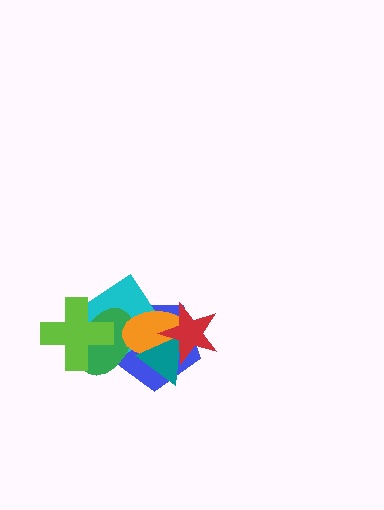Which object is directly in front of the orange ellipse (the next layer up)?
The teal triangle is directly in front of the orange ellipse.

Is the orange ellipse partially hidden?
Yes, it is partially covered by another shape.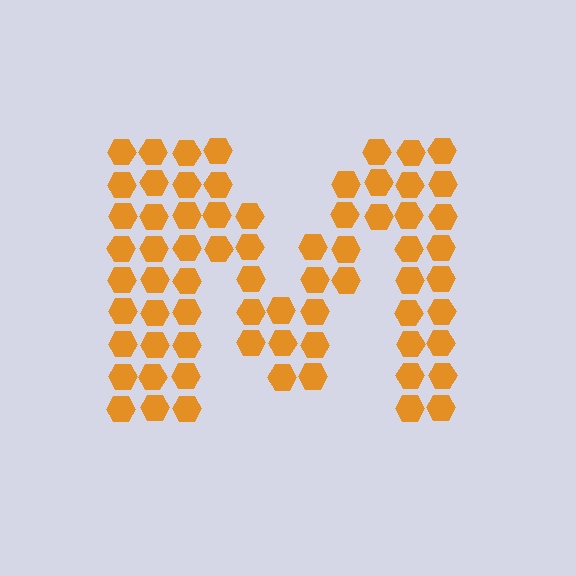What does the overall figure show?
The overall figure shows the letter M.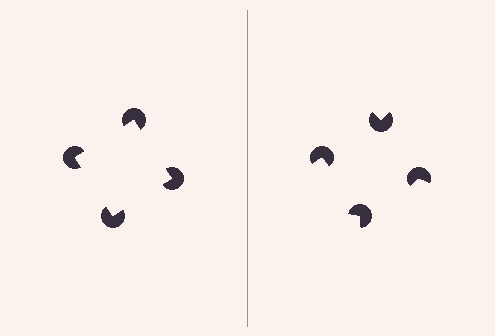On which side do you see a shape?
An illusory square appears on the left side. On the right side the wedge cuts are rotated, so no coherent shape forms.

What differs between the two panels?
The pac-man discs are positioned identically on both sides; only the wedge orientations differ. On the left they align to a square; on the right they are misaligned.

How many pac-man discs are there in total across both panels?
8 — 4 on each side.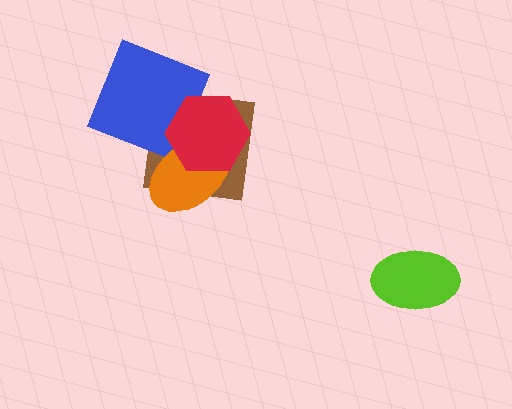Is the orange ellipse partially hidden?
Yes, it is partially covered by another shape.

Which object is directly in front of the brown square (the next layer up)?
The blue square is directly in front of the brown square.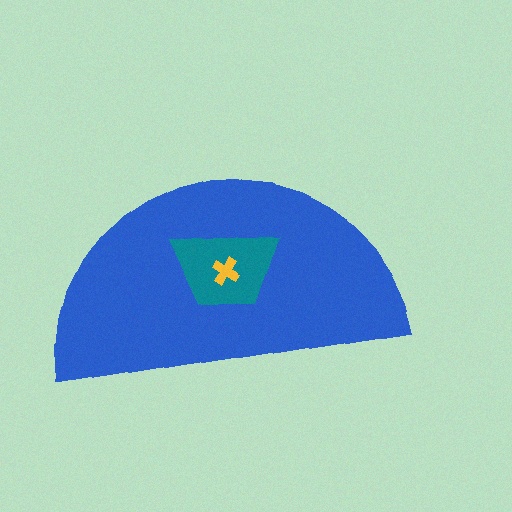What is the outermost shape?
The blue semicircle.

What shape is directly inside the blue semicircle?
The teal trapezoid.